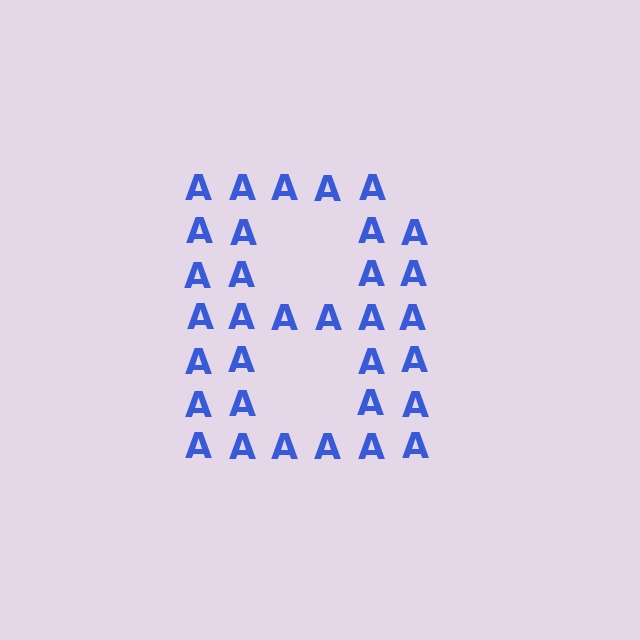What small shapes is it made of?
It is made of small letter A's.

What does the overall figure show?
The overall figure shows the letter B.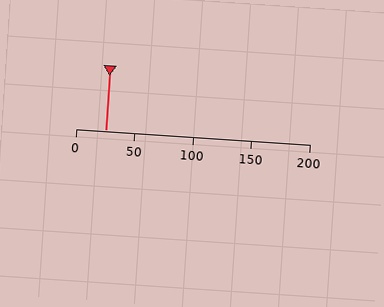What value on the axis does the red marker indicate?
The marker indicates approximately 25.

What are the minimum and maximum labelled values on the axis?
The axis runs from 0 to 200.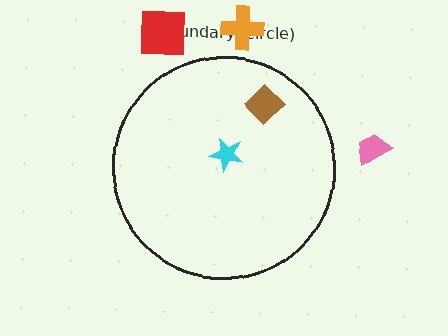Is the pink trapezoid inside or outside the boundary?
Outside.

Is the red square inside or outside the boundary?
Outside.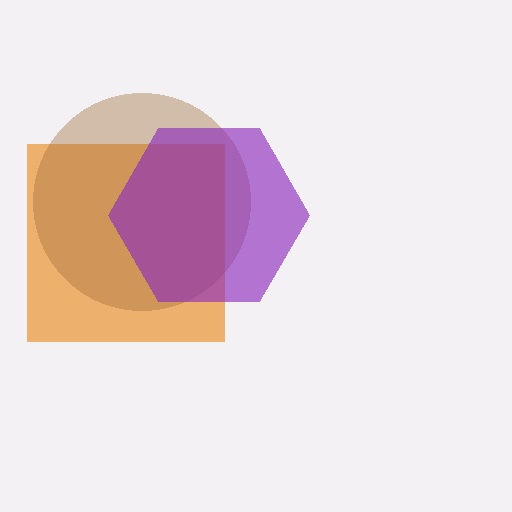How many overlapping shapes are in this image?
There are 3 overlapping shapes in the image.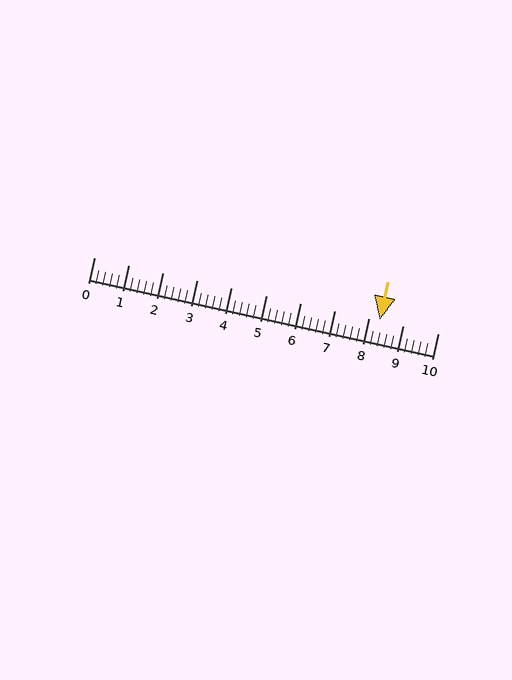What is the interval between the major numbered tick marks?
The major tick marks are spaced 1 units apart.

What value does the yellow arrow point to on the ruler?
The yellow arrow points to approximately 8.3.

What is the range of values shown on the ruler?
The ruler shows values from 0 to 10.